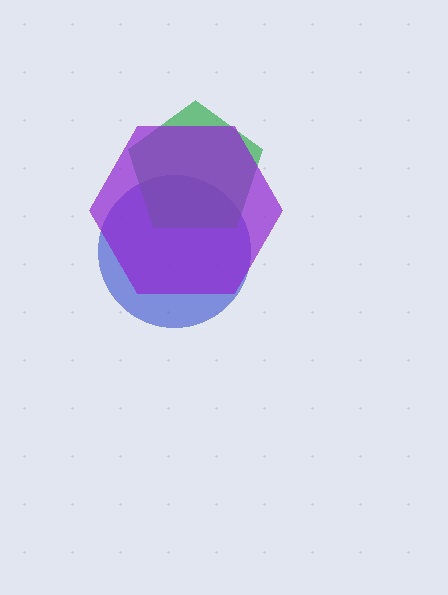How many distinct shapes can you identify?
There are 3 distinct shapes: a blue circle, a green pentagon, a purple hexagon.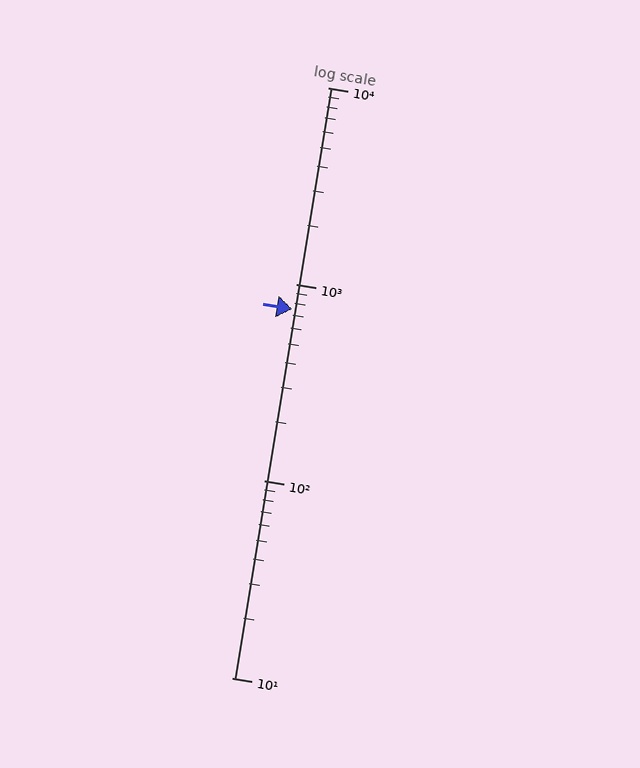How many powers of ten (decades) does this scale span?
The scale spans 3 decades, from 10 to 10000.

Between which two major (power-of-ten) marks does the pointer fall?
The pointer is between 100 and 1000.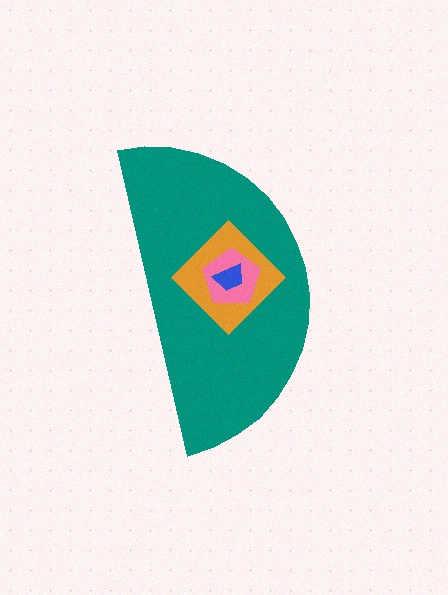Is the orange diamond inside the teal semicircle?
Yes.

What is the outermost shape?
The teal semicircle.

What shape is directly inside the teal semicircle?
The orange diamond.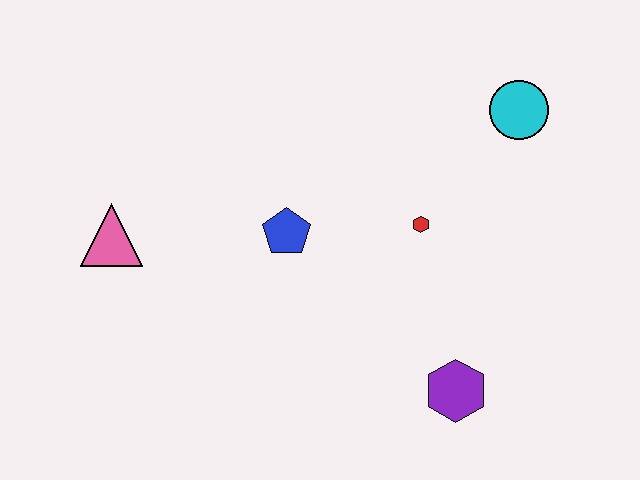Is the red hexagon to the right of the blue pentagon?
Yes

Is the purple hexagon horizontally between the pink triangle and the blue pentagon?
No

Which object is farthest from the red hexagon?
The pink triangle is farthest from the red hexagon.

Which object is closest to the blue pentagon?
The red hexagon is closest to the blue pentagon.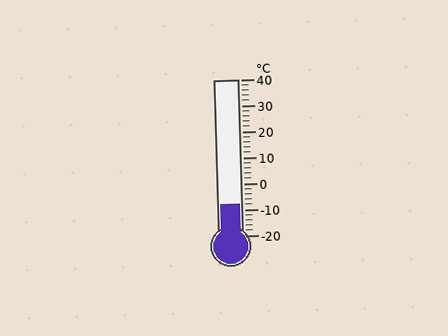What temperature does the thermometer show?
The thermometer shows approximately -8°C.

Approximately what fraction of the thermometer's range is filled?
The thermometer is filled to approximately 20% of its range.